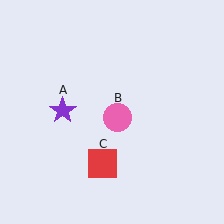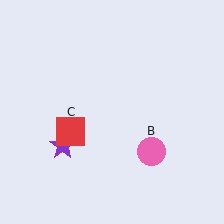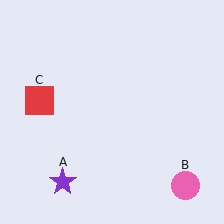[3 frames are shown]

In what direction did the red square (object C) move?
The red square (object C) moved up and to the left.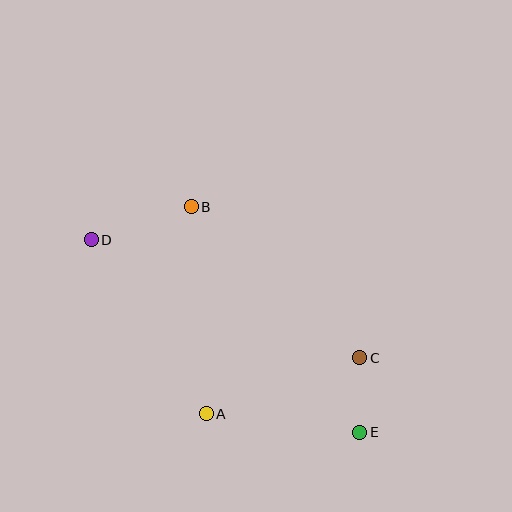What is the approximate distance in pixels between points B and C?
The distance between B and C is approximately 226 pixels.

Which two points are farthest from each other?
Points D and E are farthest from each other.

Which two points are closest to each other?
Points C and E are closest to each other.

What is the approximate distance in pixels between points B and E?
The distance between B and E is approximately 282 pixels.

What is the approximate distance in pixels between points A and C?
The distance between A and C is approximately 164 pixels.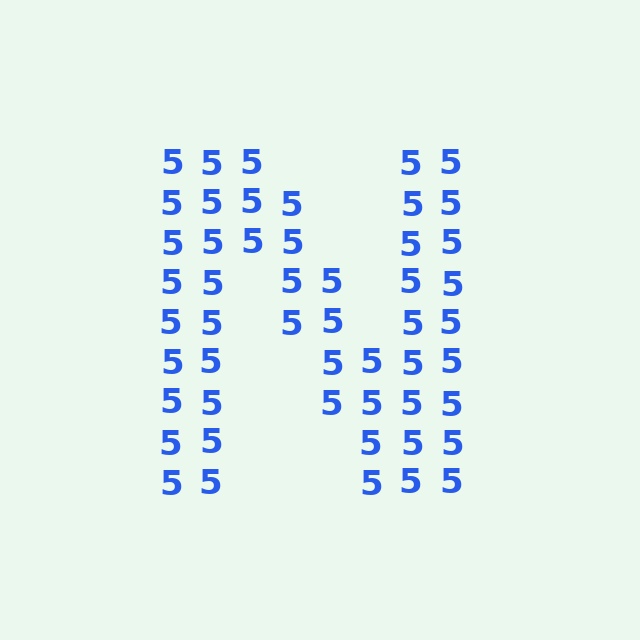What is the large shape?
The large shape is the letter N.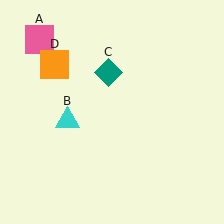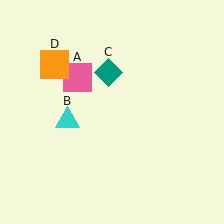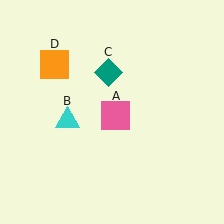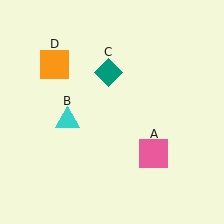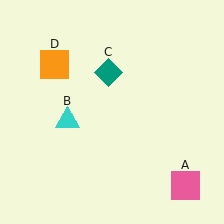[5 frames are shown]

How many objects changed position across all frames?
1 object changed position: pink square (object A).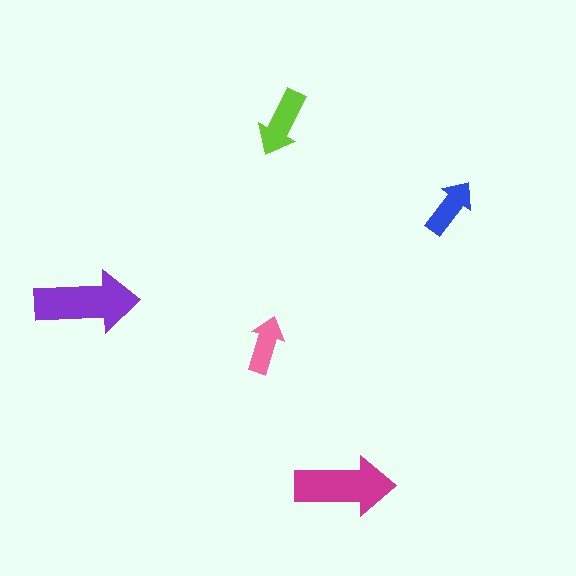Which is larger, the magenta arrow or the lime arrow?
The magenta one.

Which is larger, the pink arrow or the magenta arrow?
The magenta one.